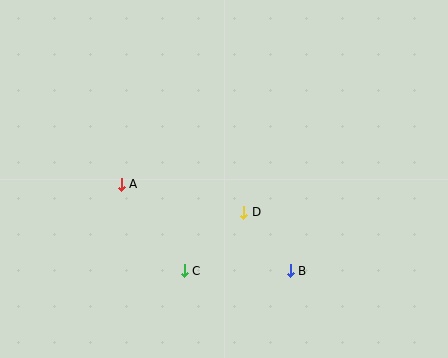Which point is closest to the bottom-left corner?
Point C is closest to the bottom-left corner.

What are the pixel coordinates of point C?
Point C is at (184, 271).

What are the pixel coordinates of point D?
Point D is at (244, 212).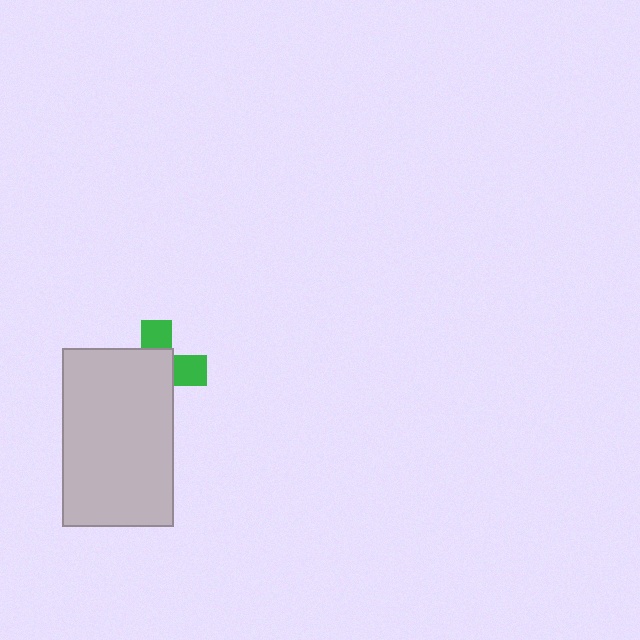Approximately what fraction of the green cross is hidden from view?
Roughly 64% of the green cross is hidden behind the light gray rectangle.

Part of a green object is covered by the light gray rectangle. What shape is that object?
It is a cross.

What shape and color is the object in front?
The object in front is a light gray rectangle.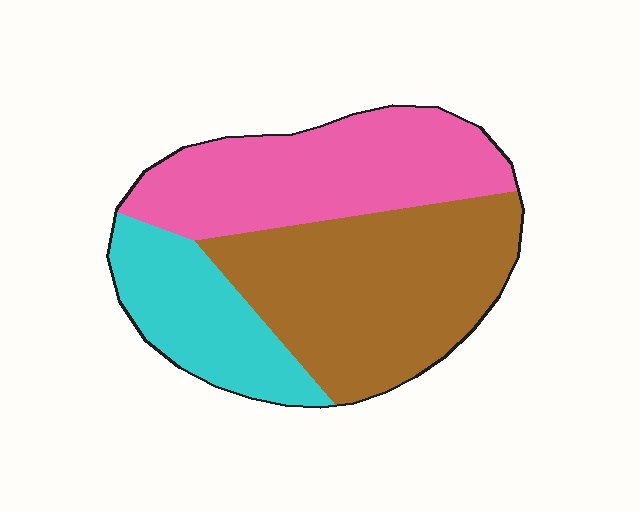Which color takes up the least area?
Cyan, at roughly 20%.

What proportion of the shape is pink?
Pink takes up between a quarter and a half of the shape.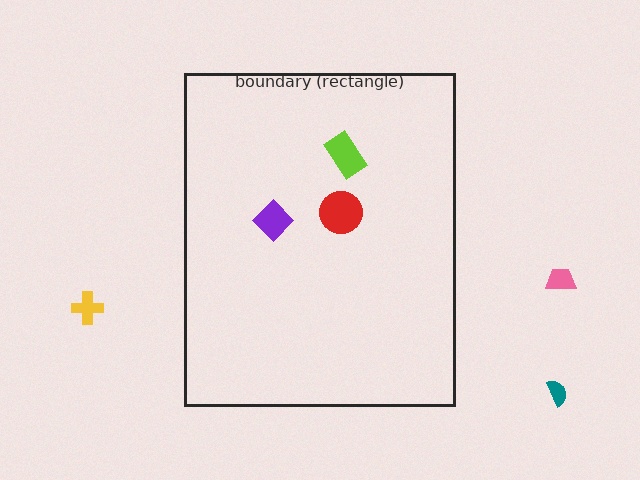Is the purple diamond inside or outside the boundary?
Inside.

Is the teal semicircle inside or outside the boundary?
Outside.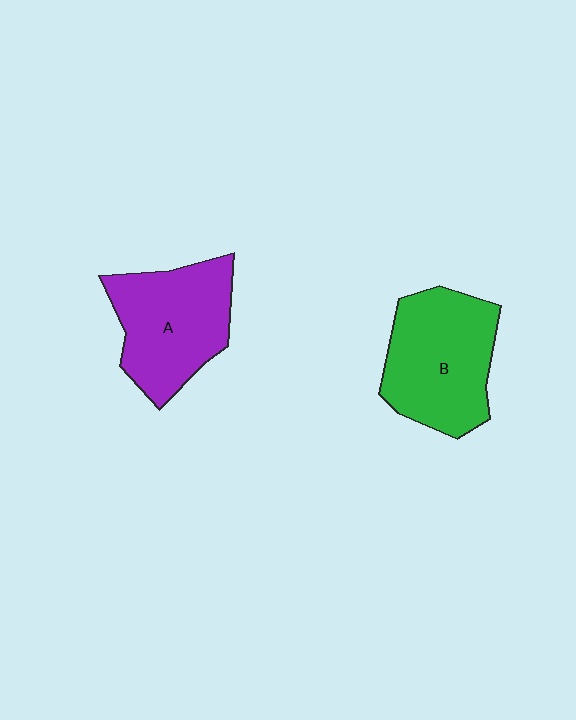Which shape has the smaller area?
Shape A (purple).